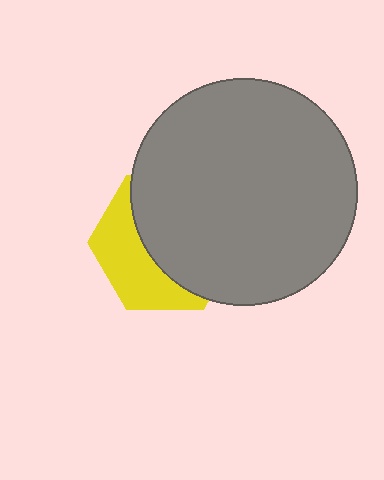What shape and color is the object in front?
The object in front is a gray circle.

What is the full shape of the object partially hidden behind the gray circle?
The partially hidden object is a yellow hexagon.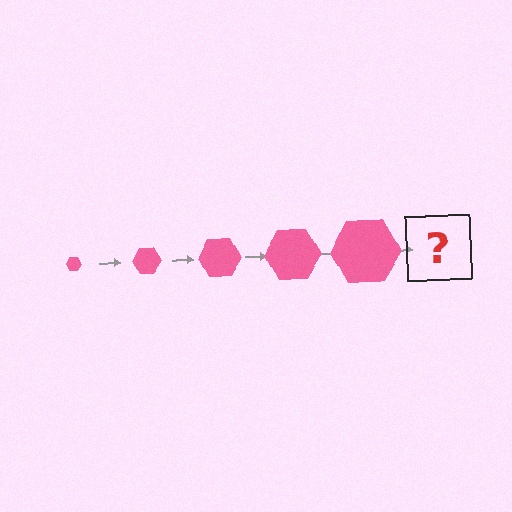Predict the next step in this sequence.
The next step is a pink hexagon, larger than the previous one.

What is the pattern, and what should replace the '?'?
The pattern is that the hexagon gets progressively larger each step. The '?' should be a pink hexagon, larger than the previous one.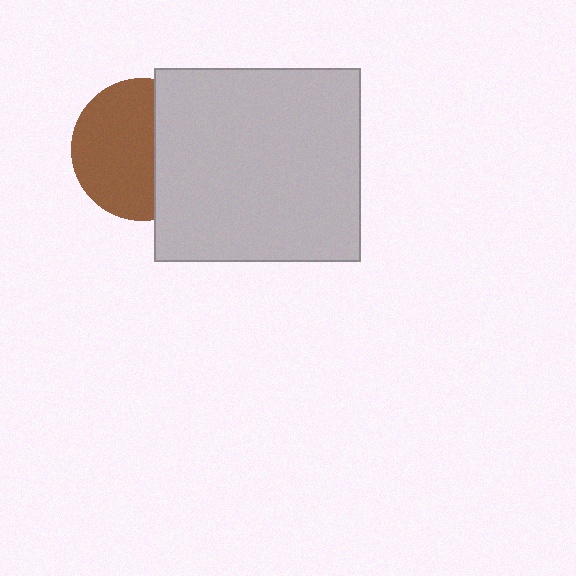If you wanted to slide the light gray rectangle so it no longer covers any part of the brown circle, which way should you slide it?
Slide it right — that is the most direct way to separate the two shapes.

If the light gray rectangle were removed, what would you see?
You would see the complete brown circle.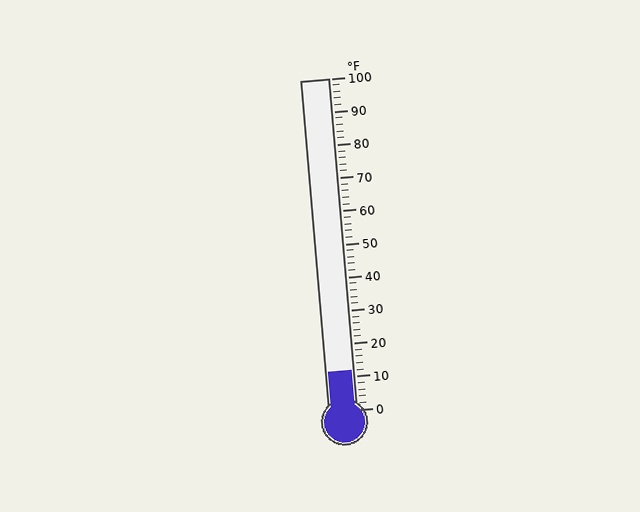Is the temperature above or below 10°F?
The temperature is above 10°F.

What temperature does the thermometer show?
The thermometer shows approximately 12°F.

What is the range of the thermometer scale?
The thermometer scale ranges from 0°F to 100°F.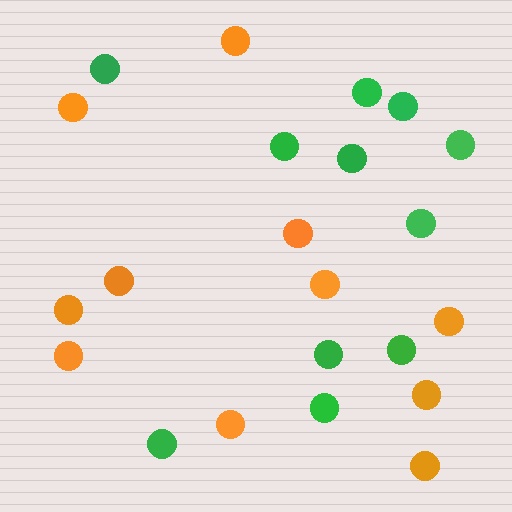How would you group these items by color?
There are 2 groups: one group of orange circles (11) and one group of green circles (11).